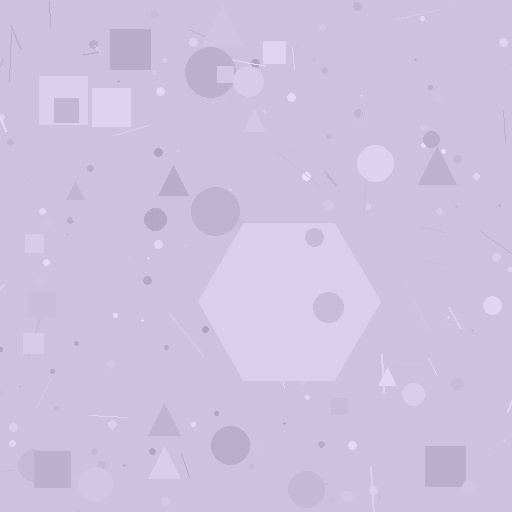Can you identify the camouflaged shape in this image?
The camouflaged shape is a hexagon.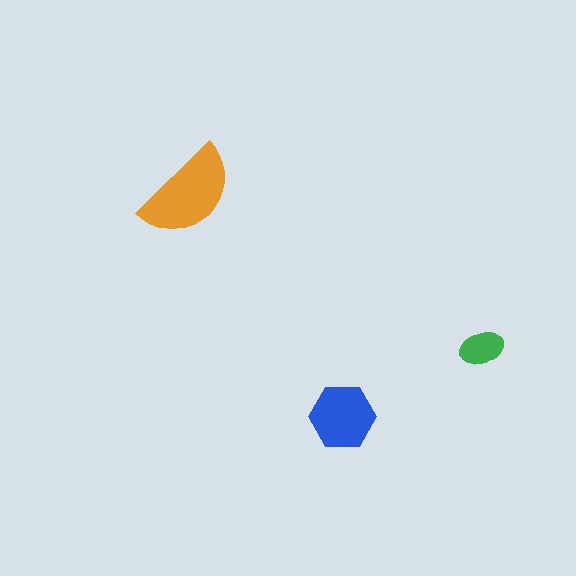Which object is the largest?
The orange semicircle.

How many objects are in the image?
There are 3 objects in the image.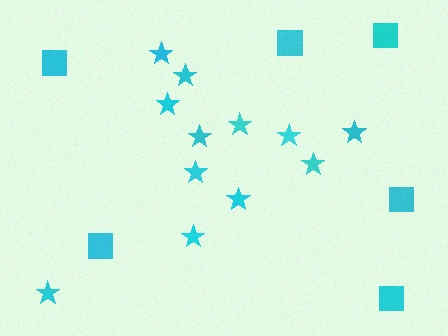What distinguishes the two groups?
There are 2 groups: one group of squares (6) and one group of stars (12).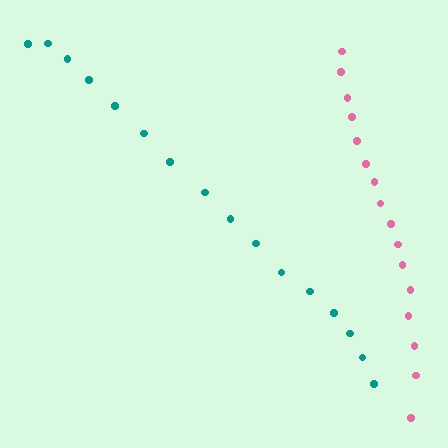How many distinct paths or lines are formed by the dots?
There are 2 distinct paths.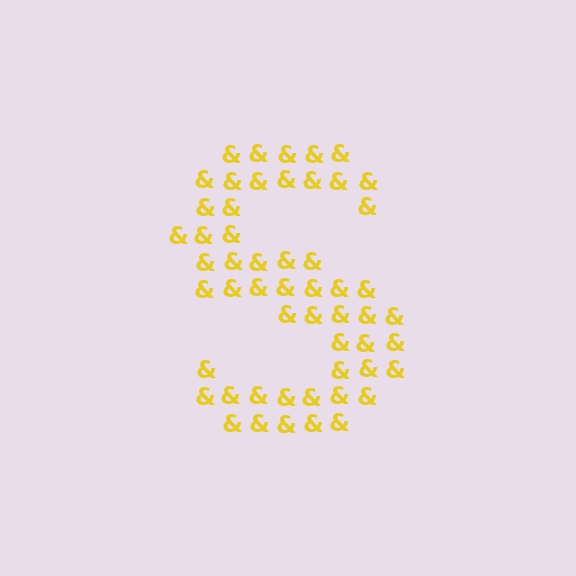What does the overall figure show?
The overall figure shows the letter S.